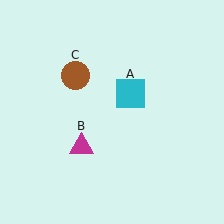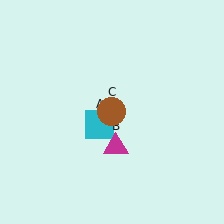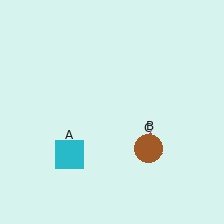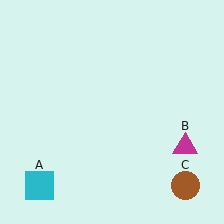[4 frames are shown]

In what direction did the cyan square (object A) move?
The cyan square (object A) moved down and to the left.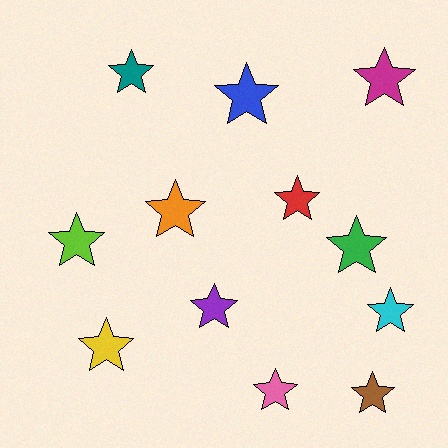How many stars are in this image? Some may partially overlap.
There are 12 stars.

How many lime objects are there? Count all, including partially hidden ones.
There is 1 lime object.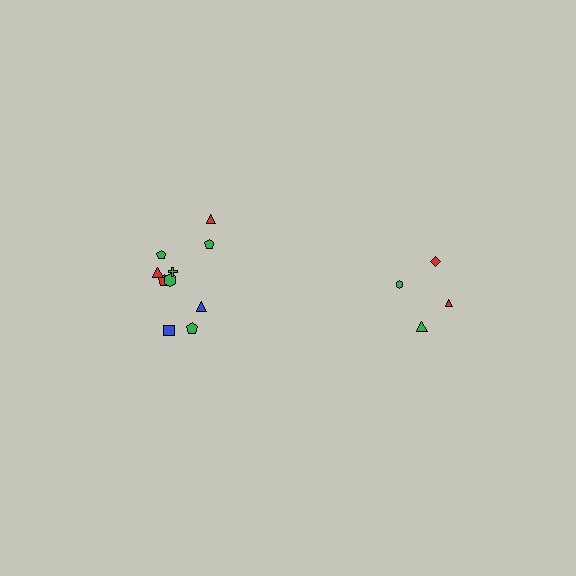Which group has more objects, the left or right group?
The left group.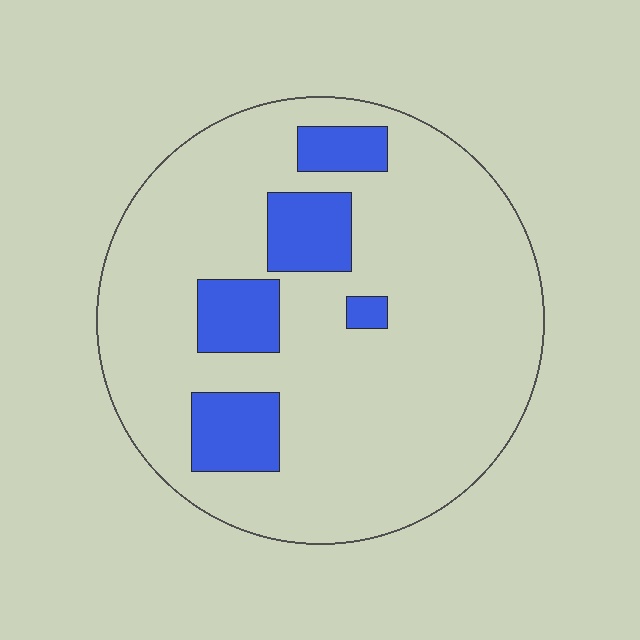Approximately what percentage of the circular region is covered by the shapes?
Approximately 15%.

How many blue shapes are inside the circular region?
5.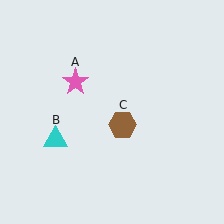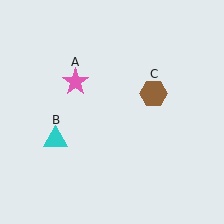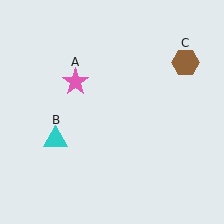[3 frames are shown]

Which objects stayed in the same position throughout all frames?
Pink star (object A) and cyan triangle (object B) remained stationary.